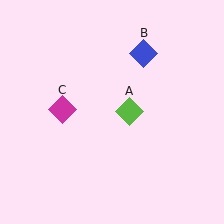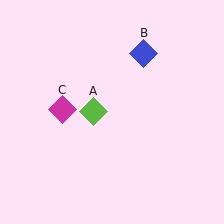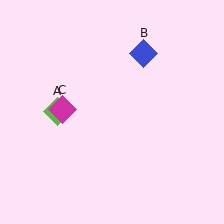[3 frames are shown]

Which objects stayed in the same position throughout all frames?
Blue diamond (object B) and magenta diamond (object C) remained stationary.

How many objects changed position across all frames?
1 object changed position: lime diamond (object A).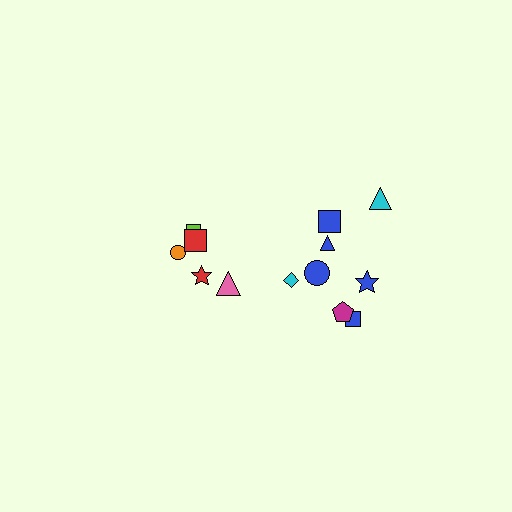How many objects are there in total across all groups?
There are 13 objects.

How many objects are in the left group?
There are 5 objects.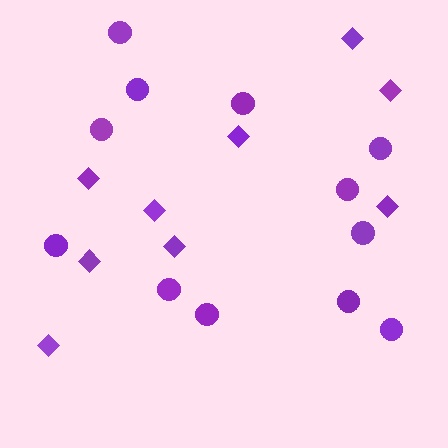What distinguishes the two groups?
There are 2 groups: one group of circles (12) and one group of diamonds (9).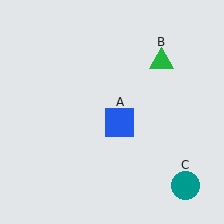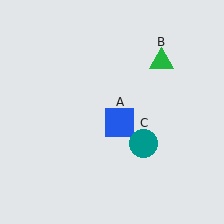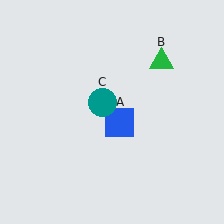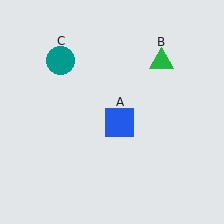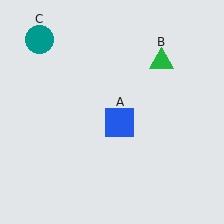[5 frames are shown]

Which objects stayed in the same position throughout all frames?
Blue square (object A) and green triangle (object B) remained stationary.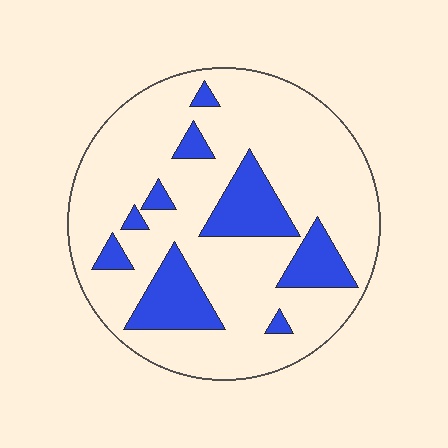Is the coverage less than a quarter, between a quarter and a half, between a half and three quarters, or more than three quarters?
Less than a quarter.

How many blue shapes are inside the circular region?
9.